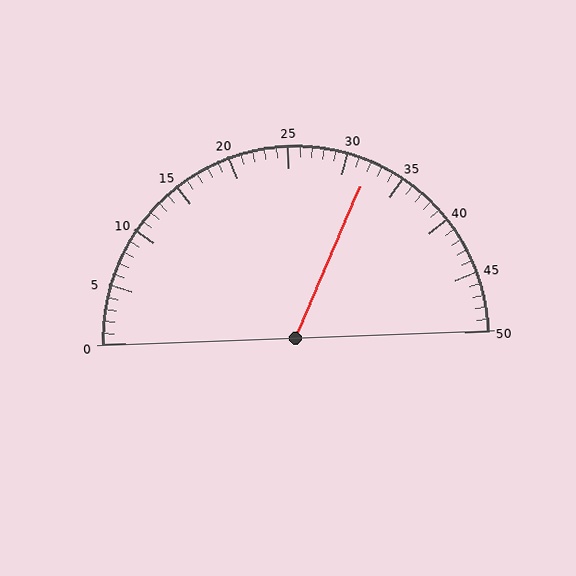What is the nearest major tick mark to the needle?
The nearest major tick mark is 30.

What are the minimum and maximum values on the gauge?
The gauge ranges from 0 to 50.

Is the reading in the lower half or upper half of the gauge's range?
The reading is in the upper half of the range (0 to 50).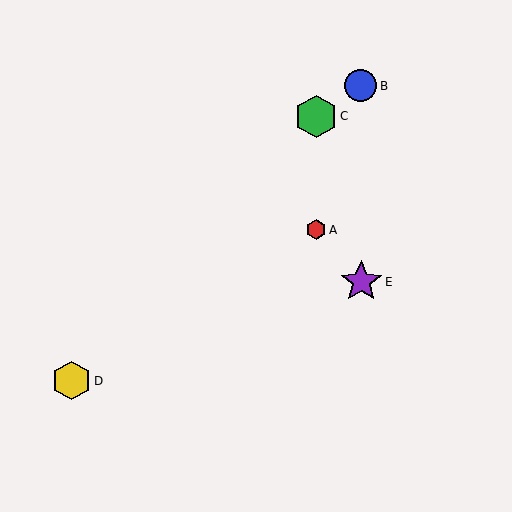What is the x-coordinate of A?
Object A is at x≈316.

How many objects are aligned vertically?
2 objects (A, C) are aligned vertically.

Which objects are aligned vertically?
Objects A, C are aligned vertically.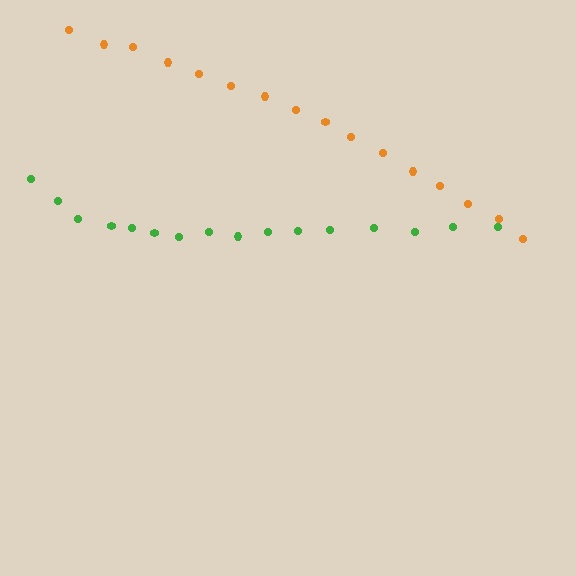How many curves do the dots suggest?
There are 2 distinct paths.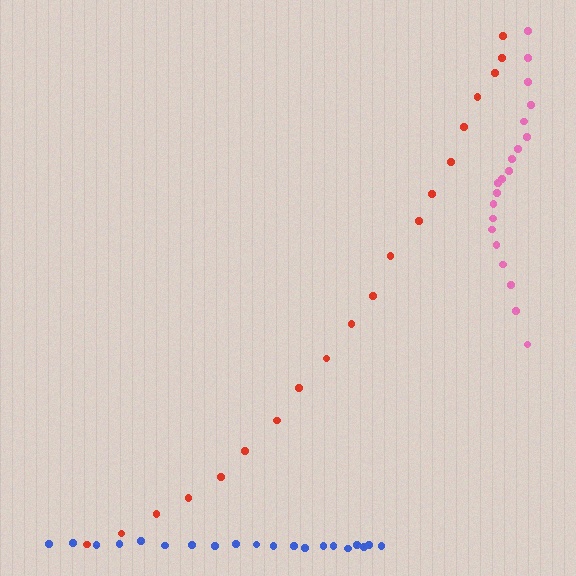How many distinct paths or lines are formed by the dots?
There are 3 distinct paths.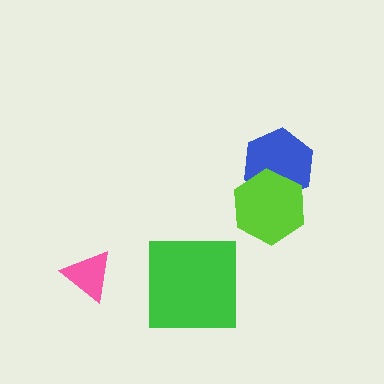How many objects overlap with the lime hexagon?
1 object overlaps with the lime hexagon.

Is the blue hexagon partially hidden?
Yes, it is partially covered by another shape.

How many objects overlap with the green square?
0 objects overlap with the green square.